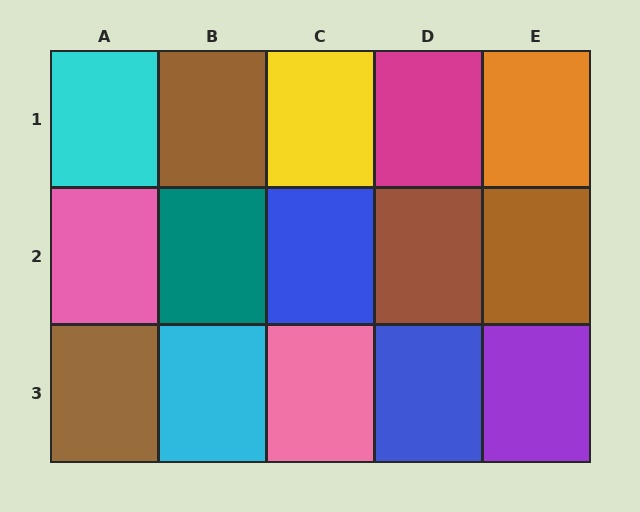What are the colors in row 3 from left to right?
Brown, cyan, pink, blue, purple.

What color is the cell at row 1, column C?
Yellow.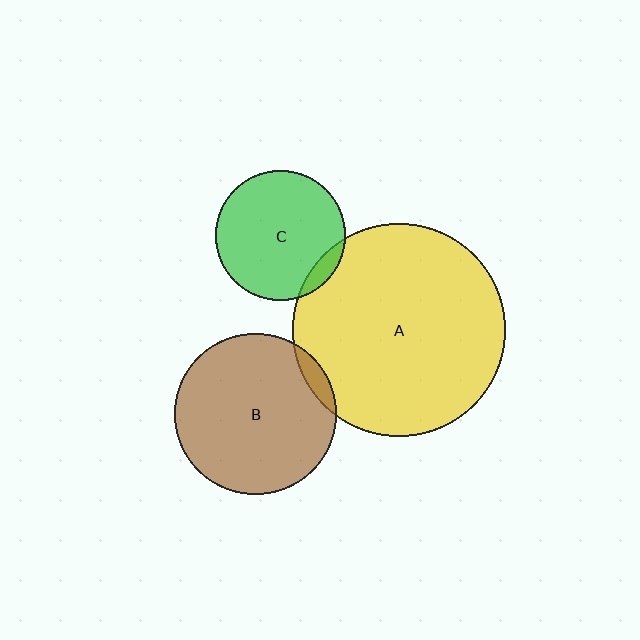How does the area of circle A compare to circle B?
Approximately 1.7 times.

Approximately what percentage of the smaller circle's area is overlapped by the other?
Approximately 5%.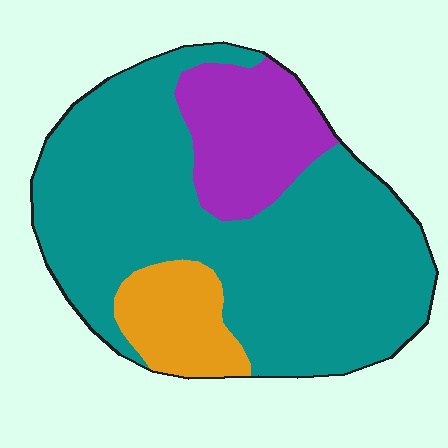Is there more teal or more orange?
Teal.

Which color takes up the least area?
Orange, at roughly 10%.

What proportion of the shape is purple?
Purple takes up about one sixth (1/6) of the shape.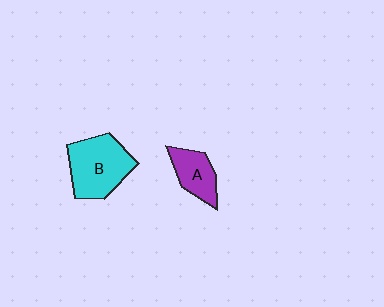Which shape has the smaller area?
Shape A (purple).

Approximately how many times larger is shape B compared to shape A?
Approximately 1.8 times.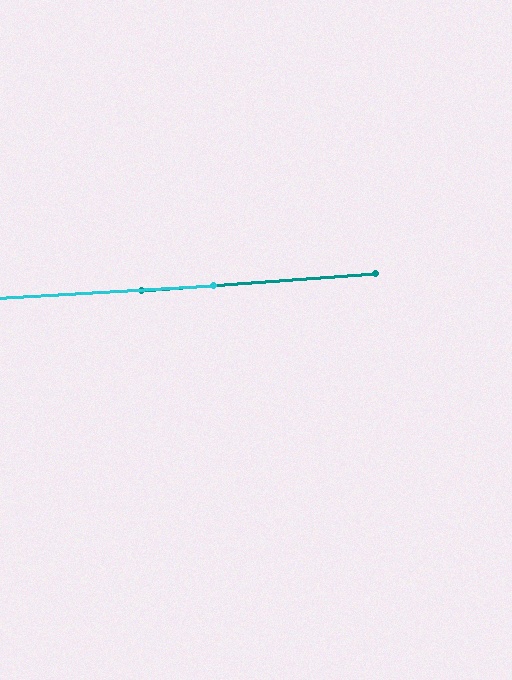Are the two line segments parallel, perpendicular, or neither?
Parallel — their directions differ by only 0.9°.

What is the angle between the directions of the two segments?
Approximately 1 degree.